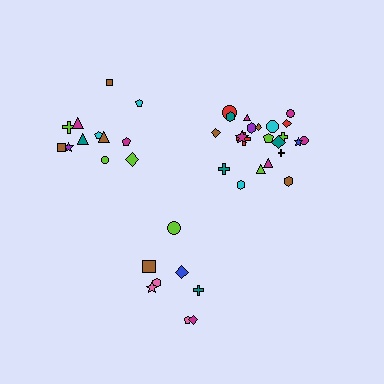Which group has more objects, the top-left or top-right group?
The top-right group.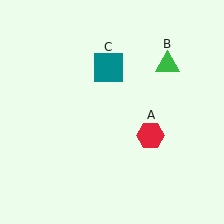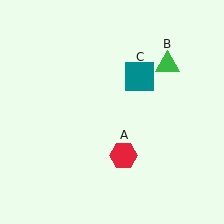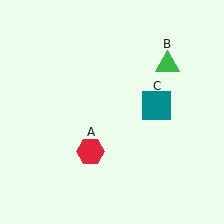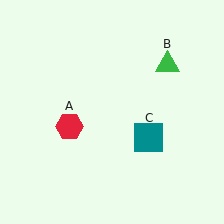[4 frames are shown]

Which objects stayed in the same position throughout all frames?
Green triangle (object B) remained stationary.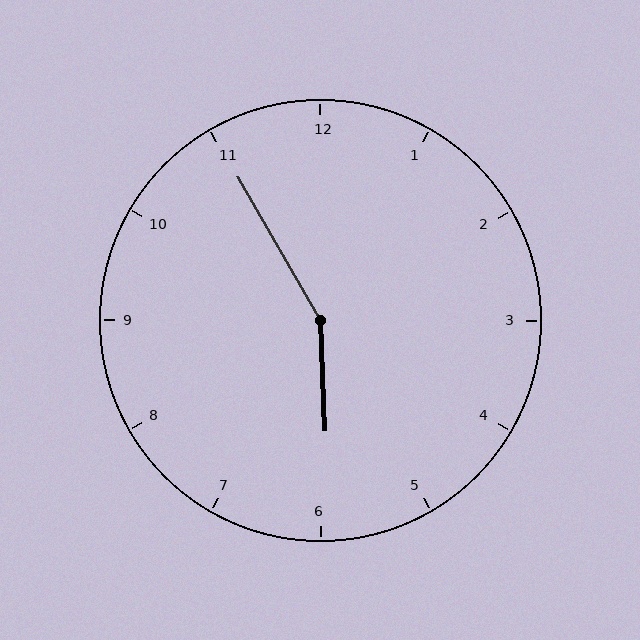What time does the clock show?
5:55.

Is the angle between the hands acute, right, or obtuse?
It is obtuse.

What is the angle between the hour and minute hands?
Approximately 152 degrees.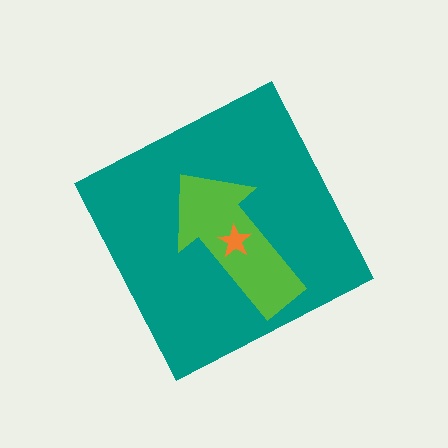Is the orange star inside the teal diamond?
Yes.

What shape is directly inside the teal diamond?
The lime arrow.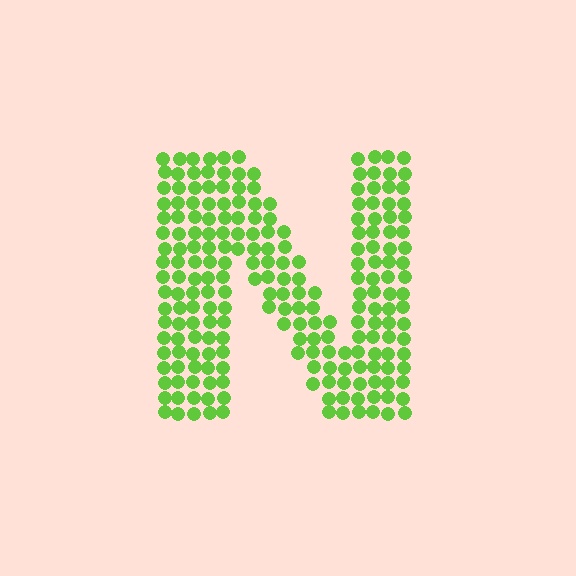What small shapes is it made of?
It is made of small circles.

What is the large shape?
The large shape is the letter N.